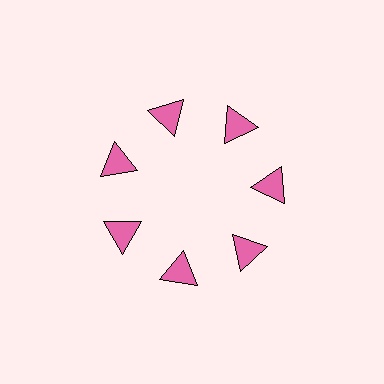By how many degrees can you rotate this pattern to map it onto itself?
The pattern maps onto itself every 51 degrees of rotation.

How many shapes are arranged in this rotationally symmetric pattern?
There are 7 shapes, arranged in 7 groups of 1.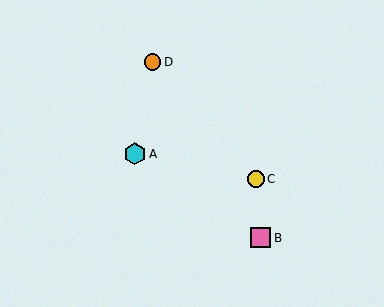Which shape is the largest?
The cyan hexagon (labeled A) is the largest.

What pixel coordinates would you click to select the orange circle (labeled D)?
Click at (153, 62) to select the orange circle D.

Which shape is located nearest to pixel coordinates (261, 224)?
The pink square (labeled B) at (260, 238) is nearest to that location.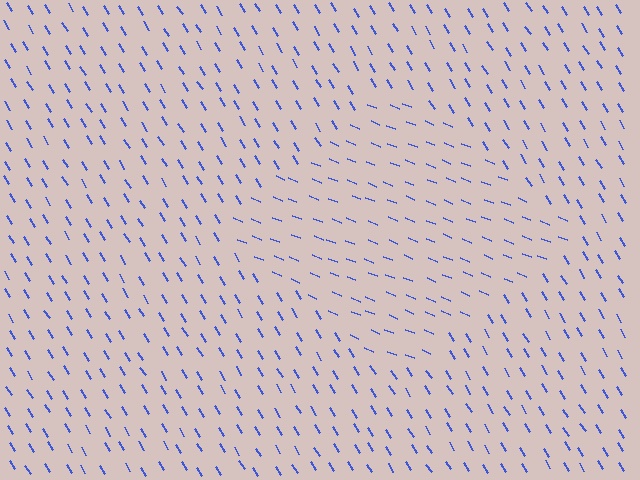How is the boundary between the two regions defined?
The boundary is defined purely by a change in line orientation (approximately 36 degrees difference). All lines are the same color and thickness.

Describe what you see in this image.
The image is filled with small blue line segments. A diamond region in the image has lines oriented differently from the surrounding lines, creating a visible texture boundary.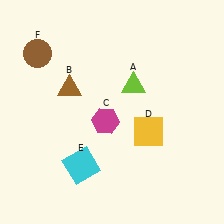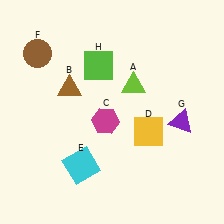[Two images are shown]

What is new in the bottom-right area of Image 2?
A purple triangle (G) was added in the bottom-right area of Image 2.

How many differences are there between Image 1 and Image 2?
There are 2 differences between the two images.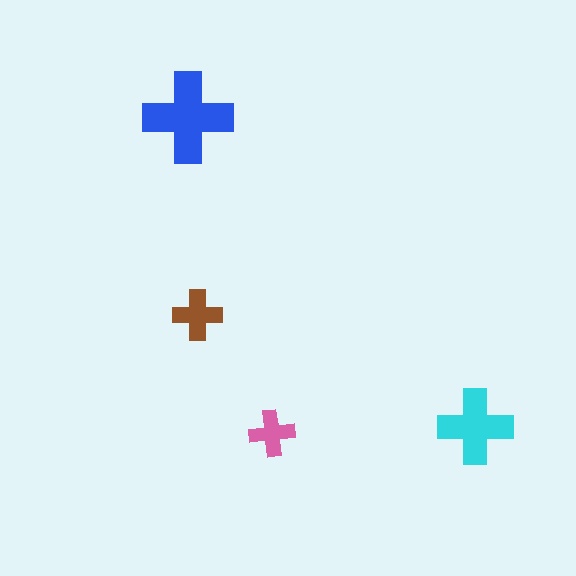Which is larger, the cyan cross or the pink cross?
The cyan one.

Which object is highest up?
The blue cross is topmost.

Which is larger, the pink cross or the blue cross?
The blue one.